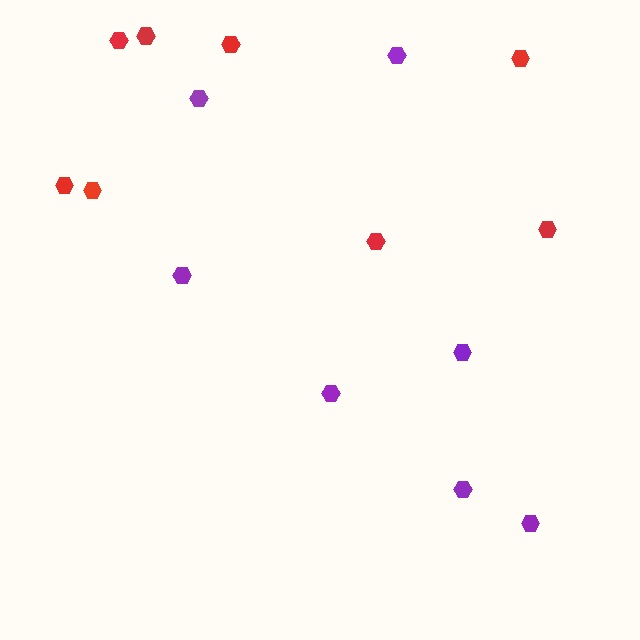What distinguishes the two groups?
There are 2 groups: one group of red hexagons (8) and one group of purple hexagons (7).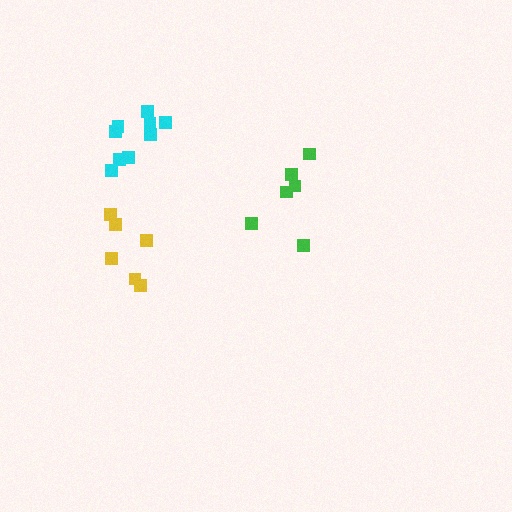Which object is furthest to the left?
The yellow cluster is leftmost.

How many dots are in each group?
Group 1: 6 dots, Group 2: 9 dots, Group 3: 6 dots (21 total).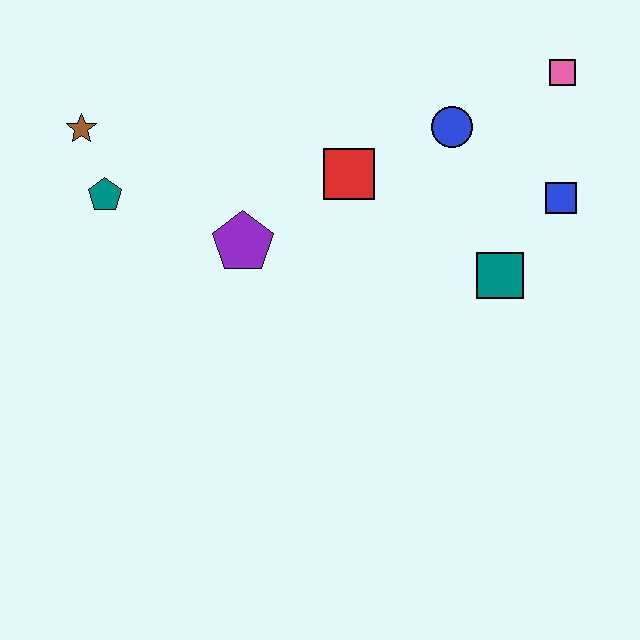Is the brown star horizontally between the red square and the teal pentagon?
No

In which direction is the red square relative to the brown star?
The red square is to the right of the brown star.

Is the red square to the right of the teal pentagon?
Yes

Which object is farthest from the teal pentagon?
The pink square is farthest from the teal pentagon.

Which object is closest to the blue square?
The teal square is closest to the blue square.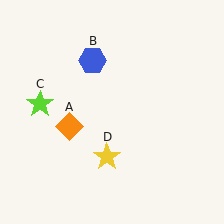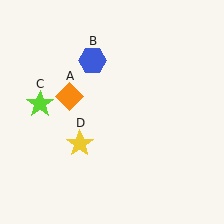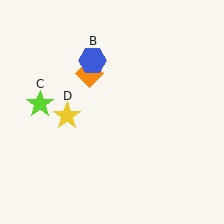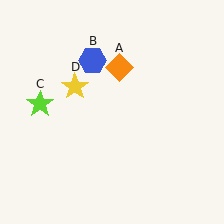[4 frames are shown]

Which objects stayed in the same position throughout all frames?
Blue hexagon (object B) and lime star (object C) remained stationary.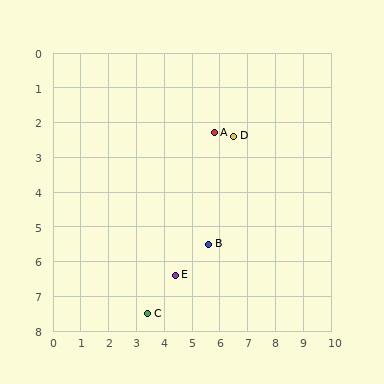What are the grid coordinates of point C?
Point C is at approximately (3.4, 7.5).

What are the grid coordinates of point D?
Point D is at approximately (6.5, 2.4).